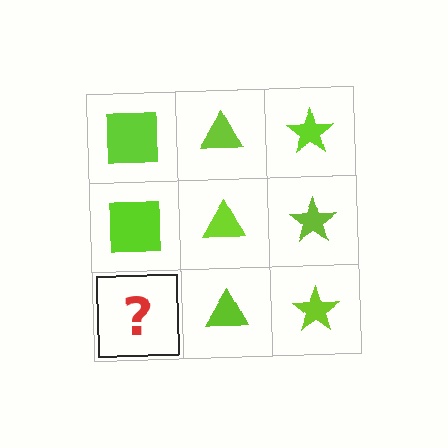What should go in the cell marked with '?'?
The missing cell should contain a lime square.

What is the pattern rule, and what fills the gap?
The rule is that each column has a consistent shape. The gap should be filled with a lime square.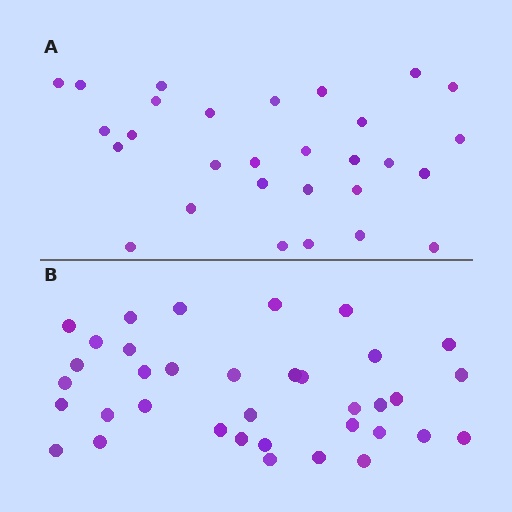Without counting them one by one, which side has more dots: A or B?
Region B (the bottom region) has more dots.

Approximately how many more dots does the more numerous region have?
Region B has roughly 8 or so more dots than region A.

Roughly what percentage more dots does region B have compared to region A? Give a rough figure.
About 25% more.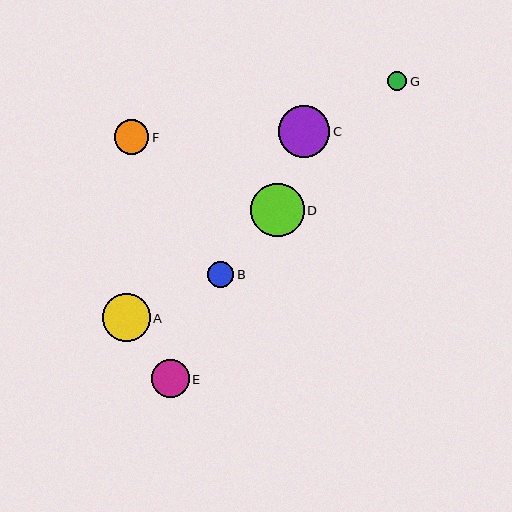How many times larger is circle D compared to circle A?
Circle D is approximately 1.1 times the size of circle A.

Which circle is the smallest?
Circle G is the smallest with a size of approximately 20 pixels.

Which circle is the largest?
Circle D is the largest with a size of approximately 53 pixels.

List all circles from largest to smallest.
From largest to smallest: D, C, A, E, F, B, G.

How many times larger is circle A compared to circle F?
Circle A is approximately 1.4 times the size of circle F.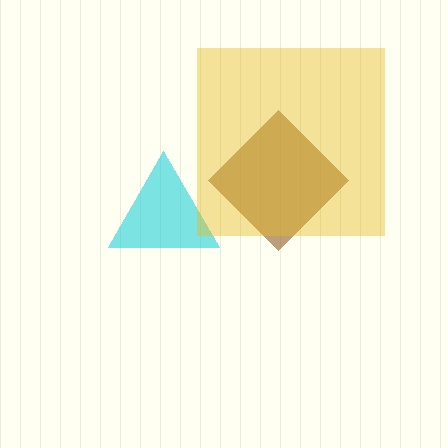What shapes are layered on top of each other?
The layered shapes are: a brown diamond, a cyan triangle, a yellow square.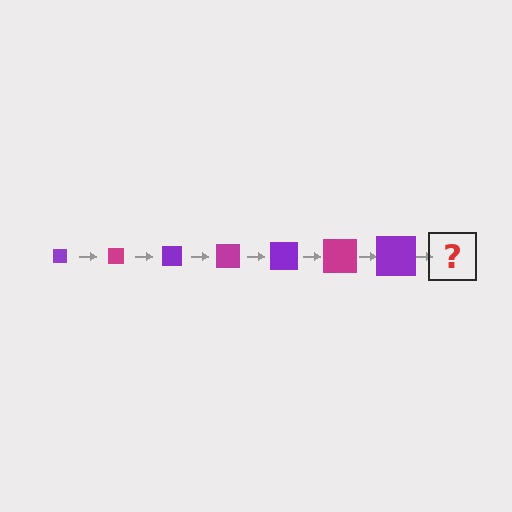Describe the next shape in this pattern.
It should be a magenta square, larger than the previous one.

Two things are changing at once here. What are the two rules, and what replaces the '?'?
The two rules are that the square grows larger each step and the color cycles through purple and magenta. The '?' should be a magenta square, larger than the previous one.